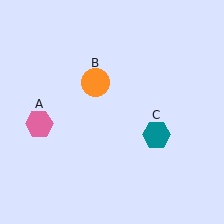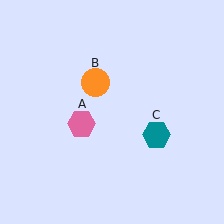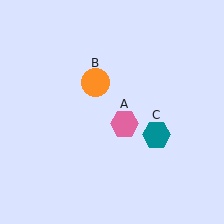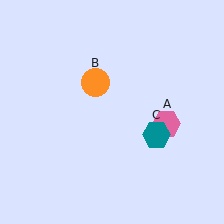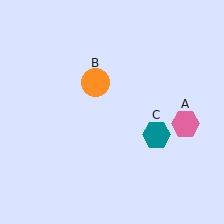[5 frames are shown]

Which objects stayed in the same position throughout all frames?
Orange circle (object B) and teal hexagon (object C) remained stationary.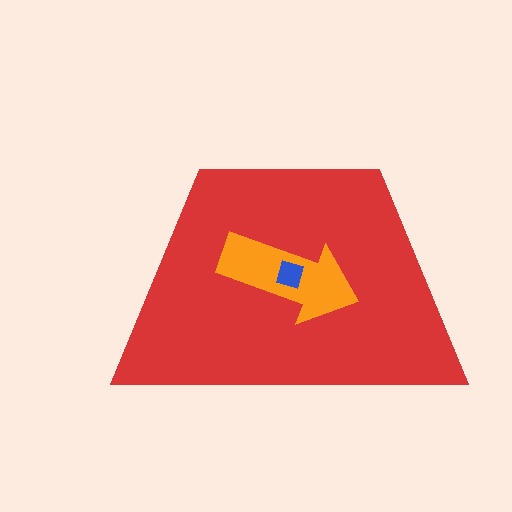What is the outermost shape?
The red trapezoid.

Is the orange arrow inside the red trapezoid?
Yes.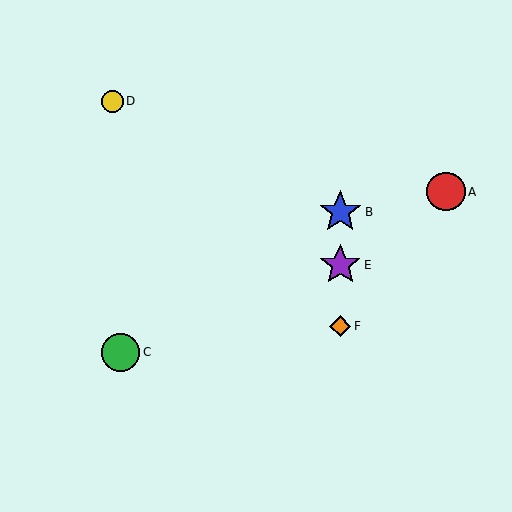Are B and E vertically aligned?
Yes, both are at x≈340.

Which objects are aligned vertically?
Objects B, E, F are aligned vertically.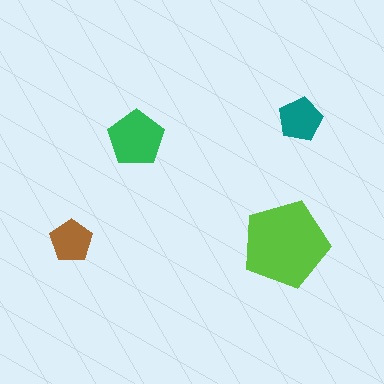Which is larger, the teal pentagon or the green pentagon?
The green one.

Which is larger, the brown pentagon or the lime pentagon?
The lime one.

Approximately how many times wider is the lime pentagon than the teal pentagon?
About 2 times wider.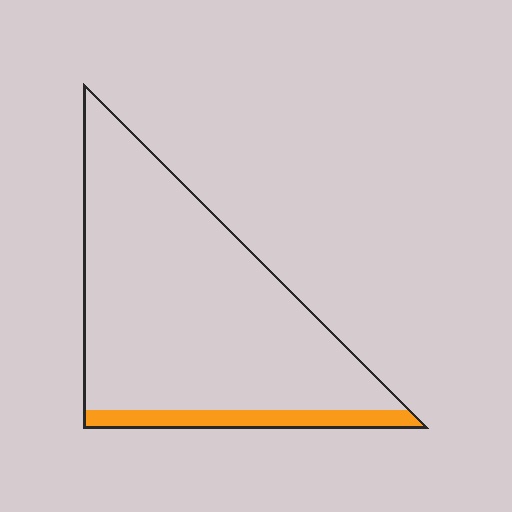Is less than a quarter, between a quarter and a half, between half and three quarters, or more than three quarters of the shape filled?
Less than a quarter.